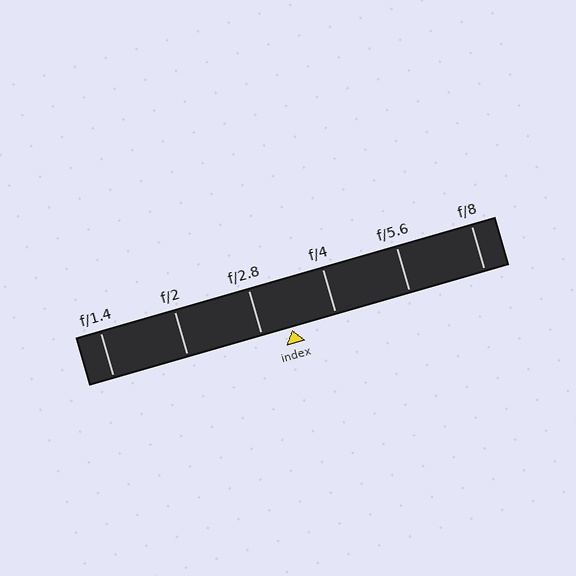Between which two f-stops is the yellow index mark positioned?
The index mark is between f/2.8 and f/4.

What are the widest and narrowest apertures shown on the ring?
The widest aperture shown is f/1.4 and the narrowest is f/8.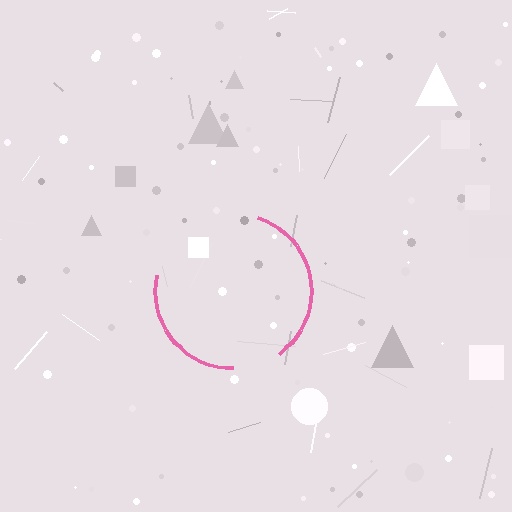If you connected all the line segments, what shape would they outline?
They would outline a circle.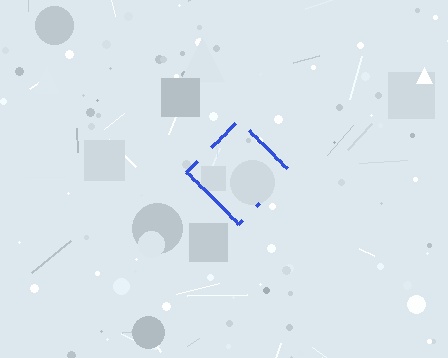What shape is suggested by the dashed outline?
The dashed outline suggests a diamond.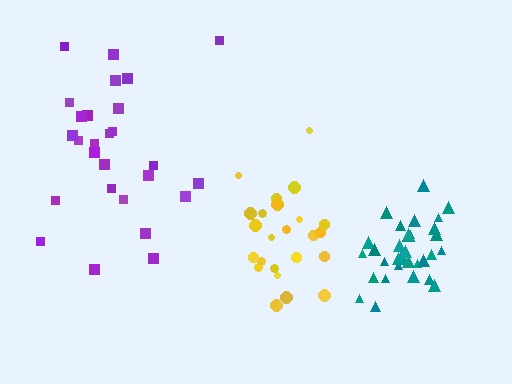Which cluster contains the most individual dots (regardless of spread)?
Teal (33).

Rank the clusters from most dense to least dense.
teal, yellow, purple.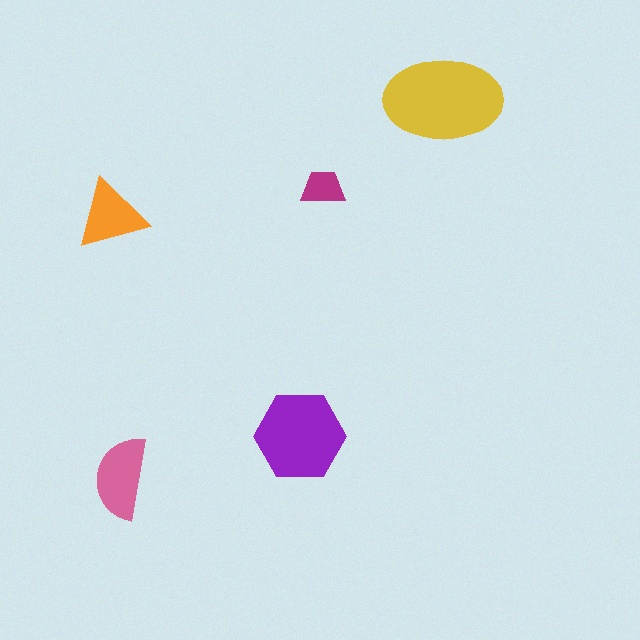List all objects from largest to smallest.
The yellow ellipse, the purple hexagon, the pink semicircle, the orange triangle, the magenta trapezoid.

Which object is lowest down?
The pink semicircle is bottommost.